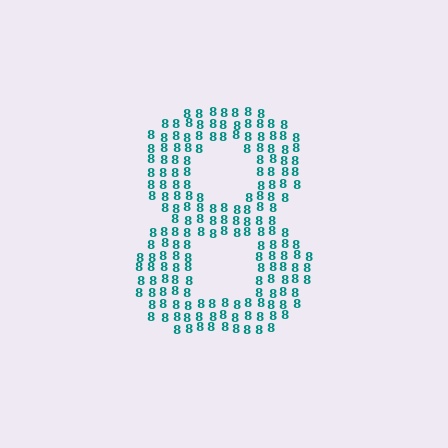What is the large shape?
The large shape is the digit 8.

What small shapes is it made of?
It is made of small digit 8's.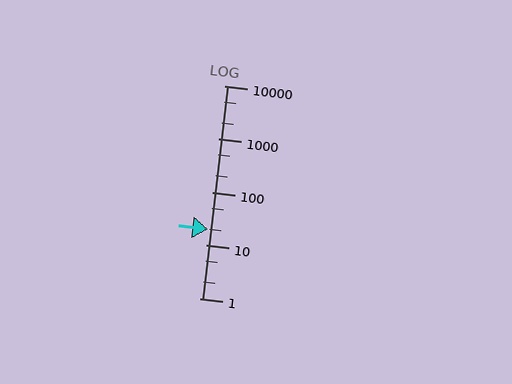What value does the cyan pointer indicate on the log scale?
The pointer indicates approximately 20.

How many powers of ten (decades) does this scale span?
The scale spans 4 decades, from 1 to 10000.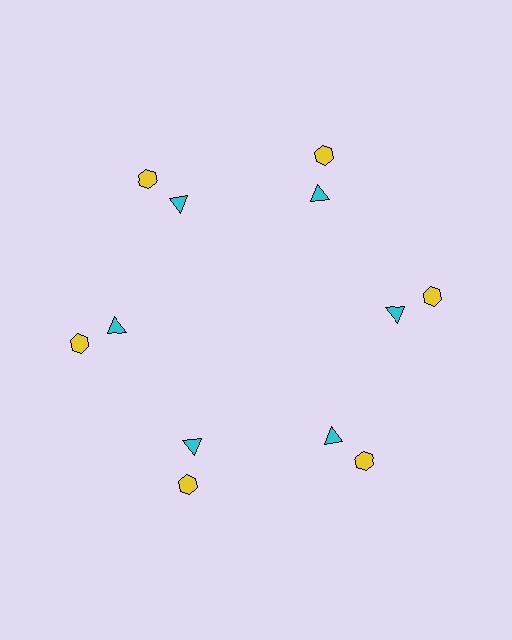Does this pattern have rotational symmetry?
Yes, this pattern has 6-fold rotational symmetry. It looks the same after rotating 60 degrees around the center.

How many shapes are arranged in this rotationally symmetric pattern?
There are 18 shapes, arranged in 6 groups of 3.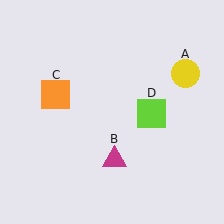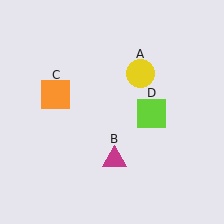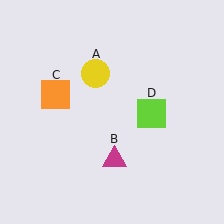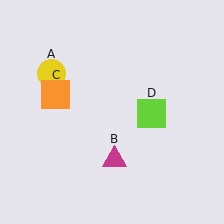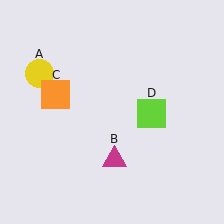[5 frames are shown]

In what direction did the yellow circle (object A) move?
The yellow circle (object A) moved left.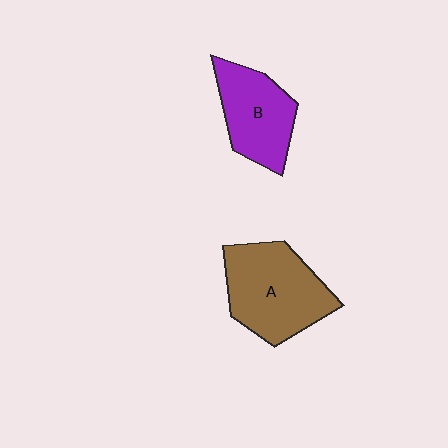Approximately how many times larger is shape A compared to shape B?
Approximately 1.3 times.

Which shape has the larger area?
Shape A (brown).